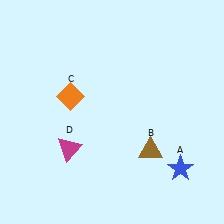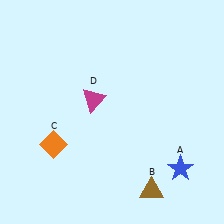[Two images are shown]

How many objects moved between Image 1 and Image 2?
3 objects moved between the two images.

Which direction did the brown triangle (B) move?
The brown triangle (B) moved down.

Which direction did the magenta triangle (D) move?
The magenta triangle (D) moved up.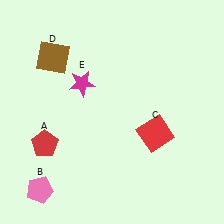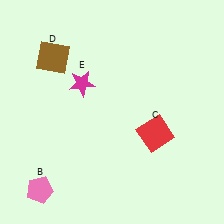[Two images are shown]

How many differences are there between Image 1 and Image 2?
There is 1 difference between the two images.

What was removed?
The red pentagon (A) was removed in Image 2.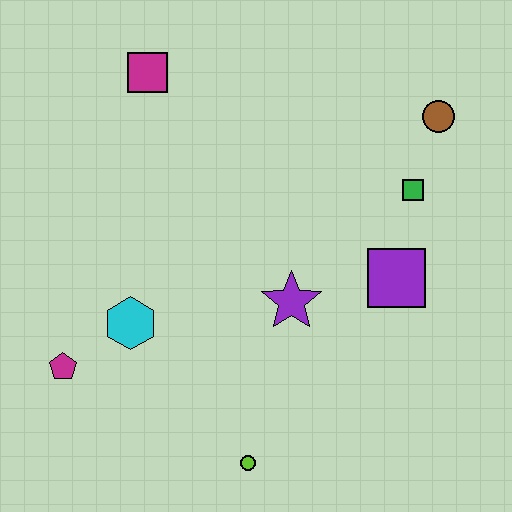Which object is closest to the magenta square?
The cyan hexagon is closest to the magenta square.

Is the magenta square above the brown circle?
Yes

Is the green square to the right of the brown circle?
No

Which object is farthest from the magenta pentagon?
The brown circle is farthest from the magenta pentagon.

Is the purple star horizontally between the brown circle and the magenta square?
Yes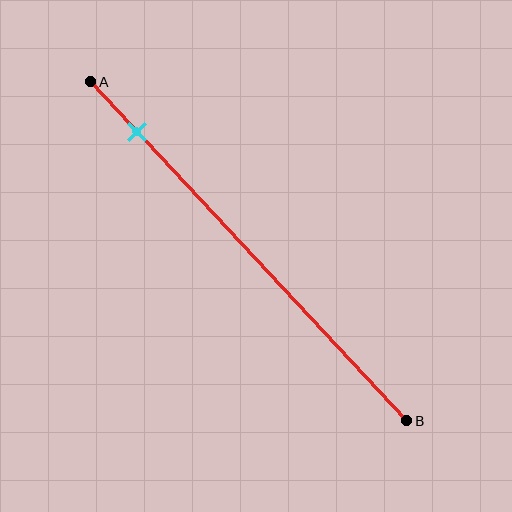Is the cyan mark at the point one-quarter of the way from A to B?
No, the mark is at about 15% from A, not at the 25% one-quarter point.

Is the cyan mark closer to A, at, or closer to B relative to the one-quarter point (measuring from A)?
The cyan mark is closer to point A than the one-quarter point of segment AB.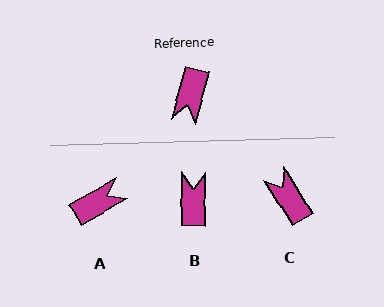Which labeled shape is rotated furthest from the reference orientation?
B, about 165 degrees away.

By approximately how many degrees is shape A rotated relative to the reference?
Approximately 135 degrees counter-clockwise.